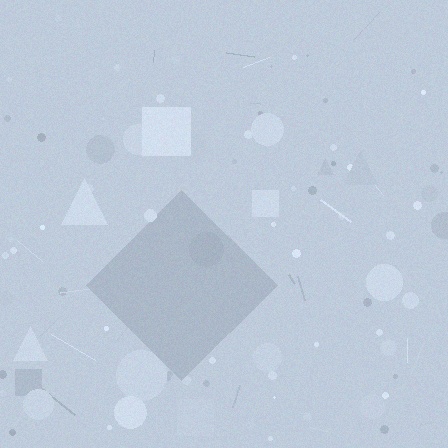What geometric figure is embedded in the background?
A diamond is embedded in the background.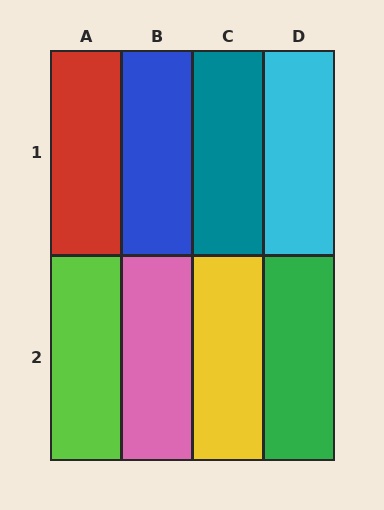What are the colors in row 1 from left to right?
Red, blue, teal, cyan.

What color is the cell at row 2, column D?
Green.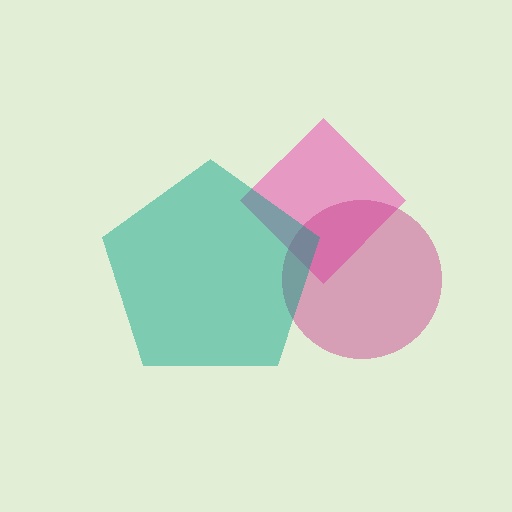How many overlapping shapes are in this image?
There are 3 overlapping shapes in the image.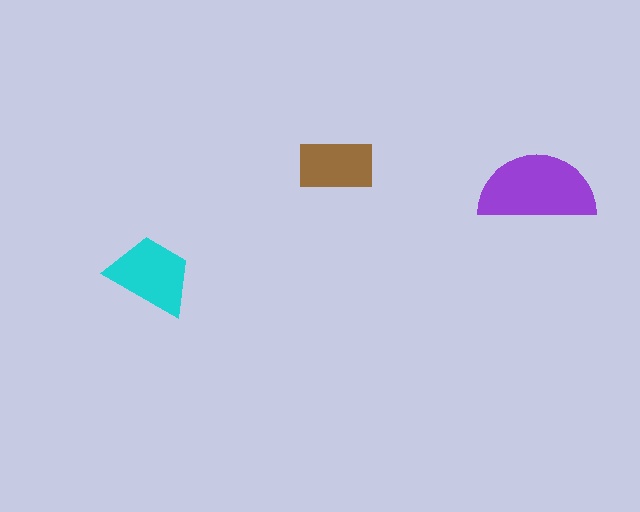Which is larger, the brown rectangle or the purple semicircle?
The purple semicircle.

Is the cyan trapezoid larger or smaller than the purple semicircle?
Smaller.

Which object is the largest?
The purple semicircle.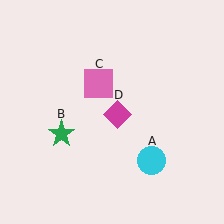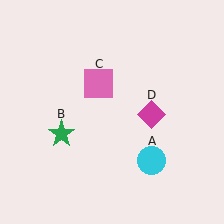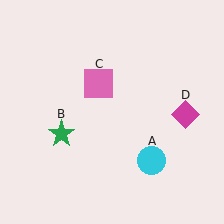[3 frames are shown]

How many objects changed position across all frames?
1 object changed position: magenta diamond (object D).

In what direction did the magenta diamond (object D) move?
The magenta diamond (object D) moved right.